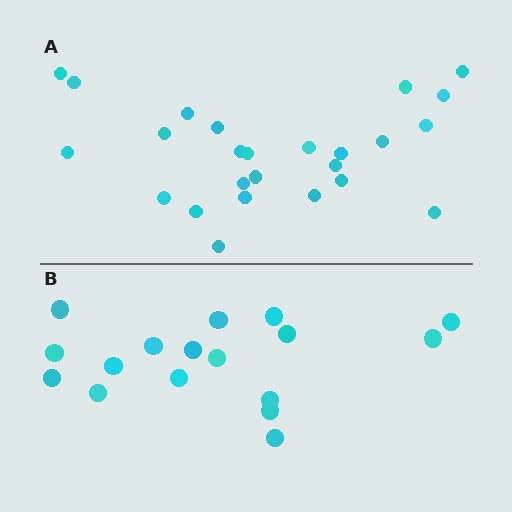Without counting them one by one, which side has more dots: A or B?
Region A (the top region) has more dots.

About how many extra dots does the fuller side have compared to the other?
Region A has roughly 8 or so more dots than region B.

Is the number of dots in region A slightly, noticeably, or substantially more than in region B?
Region A has substantially more. The ratio is roughly 1.5 to 1.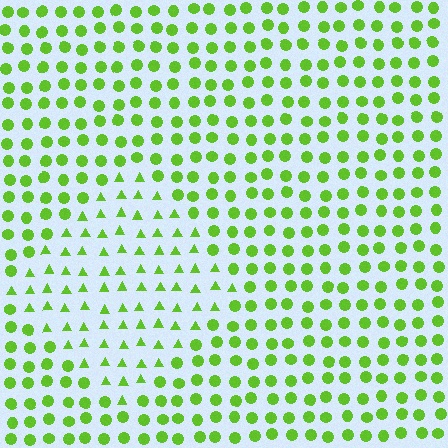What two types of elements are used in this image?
The image uses triangles inside the diamond region and circles outside it.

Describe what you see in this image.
The image is filled with small lime elements arranged in a uniform grid. A diamond-shaped region contains triangles, while the surrounding area contains circles. The boundary is defined purely by the change in element shape.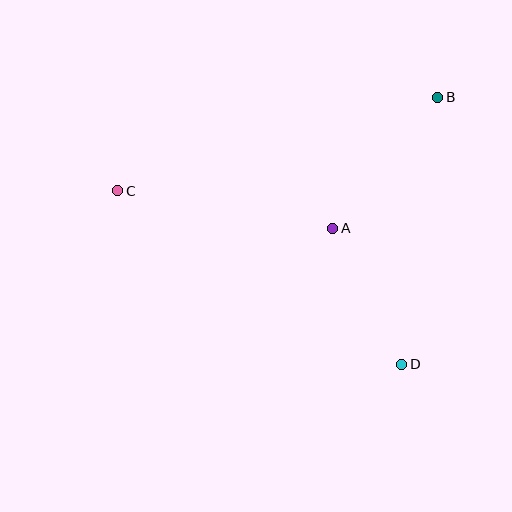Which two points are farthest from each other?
Points B and C are farthest from each other.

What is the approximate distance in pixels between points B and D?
The distance between B and D is approximately 269 pixels.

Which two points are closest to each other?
Points A and D are closest to each other.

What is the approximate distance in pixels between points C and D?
The distance between C and D is approximately 333 pixels.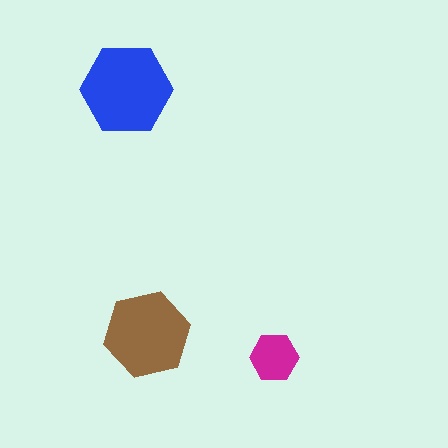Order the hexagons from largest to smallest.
the blue one, the brown one, the magenta one.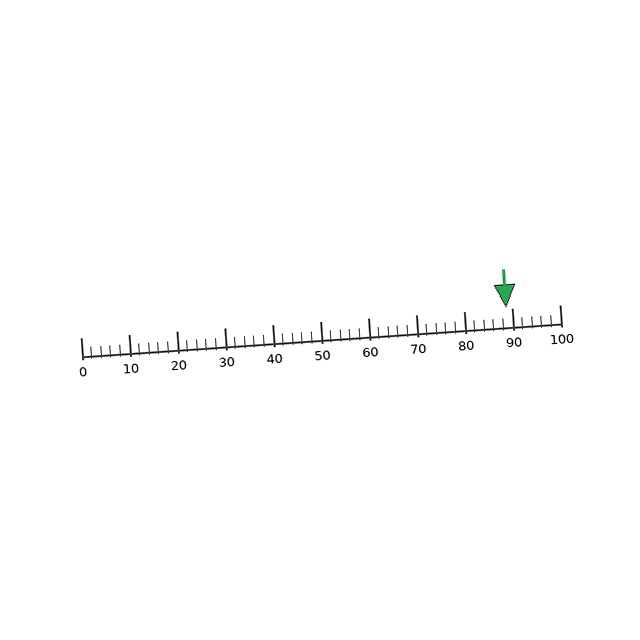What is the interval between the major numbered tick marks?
The major tick marks are spaced 10 units apart.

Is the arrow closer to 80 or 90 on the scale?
The arrow is closer to 90.